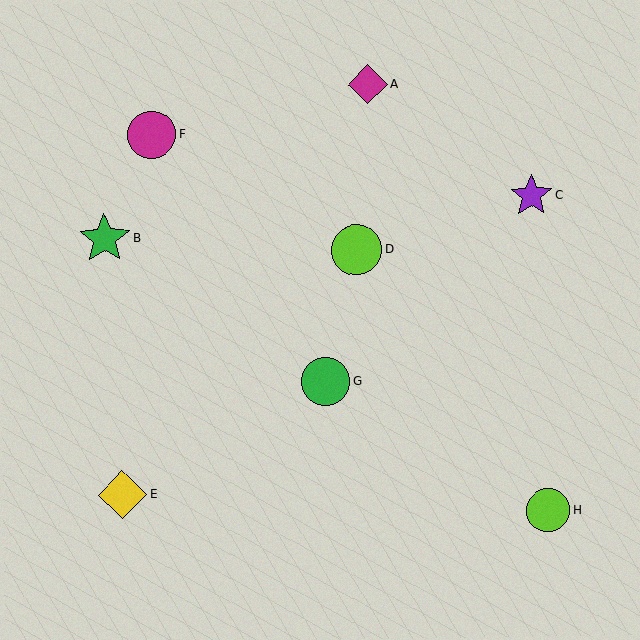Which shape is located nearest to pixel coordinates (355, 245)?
The lime circle (labeled D) at (357, 250) is nearest to that location.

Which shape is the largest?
The green star (labeled B) is the largest.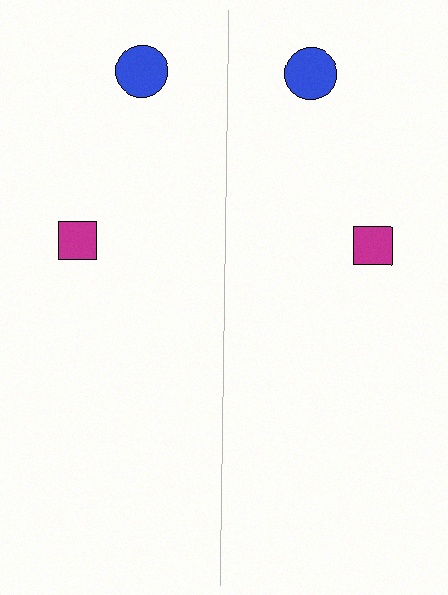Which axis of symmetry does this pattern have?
The pattern has a vertical axis of symmetry running through the center of the image.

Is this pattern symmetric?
Yes, this pattern has bilateral (reflection) symmetry.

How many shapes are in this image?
There are 4 shapes in this image.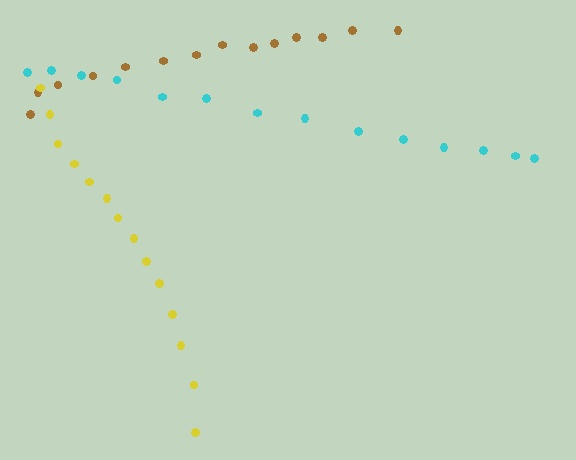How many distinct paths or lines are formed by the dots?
There are 3 distinct paths.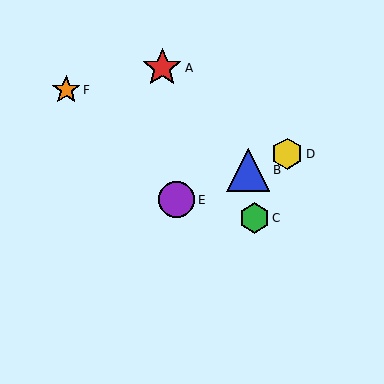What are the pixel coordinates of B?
Object B is at (248, 170).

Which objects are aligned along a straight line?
Objects B, D, E are aligned along a straight line.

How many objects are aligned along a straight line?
3 objects (B, D, E) are aligned along a straight line.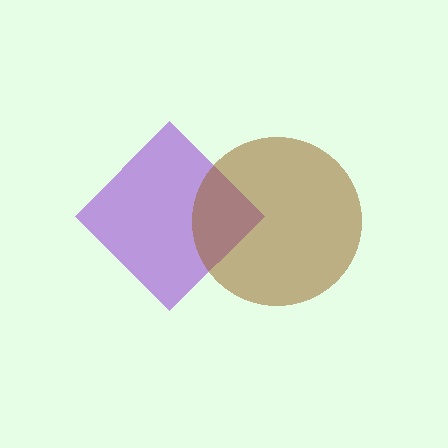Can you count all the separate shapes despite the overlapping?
Yes, there are 2 separate shapes.